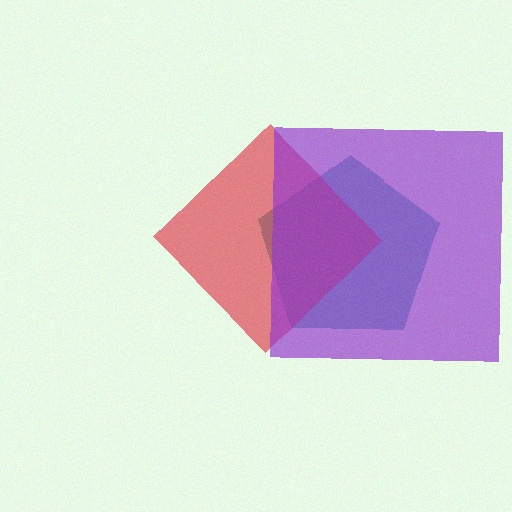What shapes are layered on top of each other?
The layered shapes are: a teal pentagon, a red diamond, a purple square.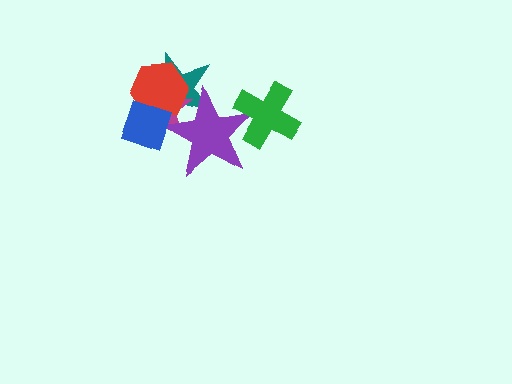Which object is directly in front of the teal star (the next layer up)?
The magenta star is directly in front of the teal star.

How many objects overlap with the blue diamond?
4 objects overlap with the blue diamond.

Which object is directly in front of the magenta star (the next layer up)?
The purple star is directly in front of the magenta star.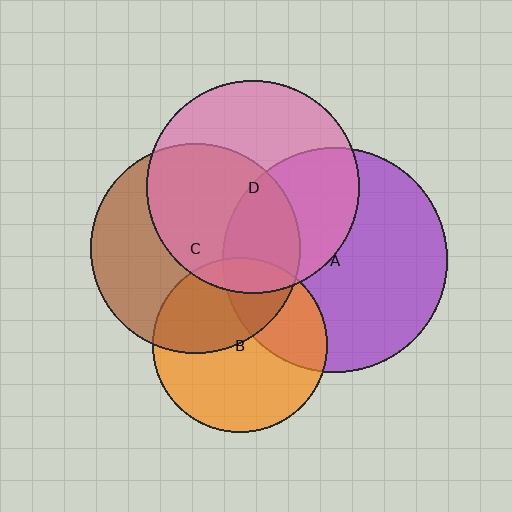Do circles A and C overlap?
Yes.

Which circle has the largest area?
Circle A (purple).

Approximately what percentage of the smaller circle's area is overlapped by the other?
Approximately 25%.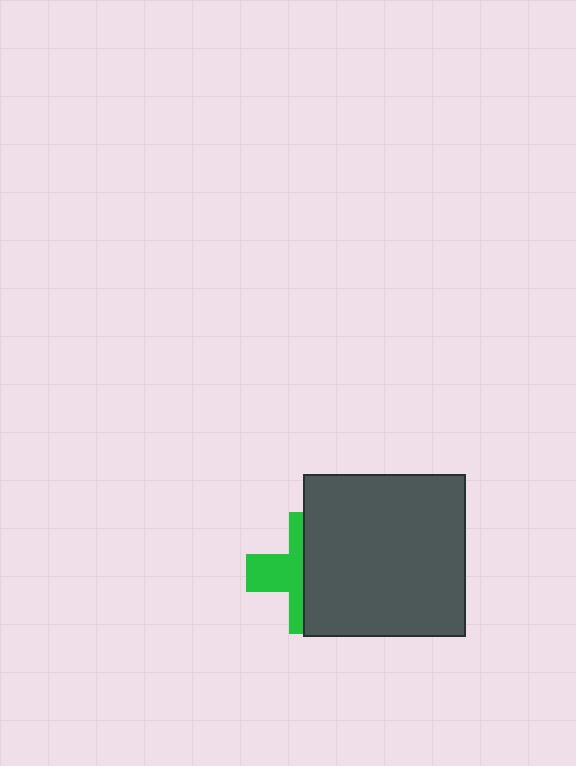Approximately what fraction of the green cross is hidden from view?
Roughly 56% of the green cross is hidden behind the dark gray square.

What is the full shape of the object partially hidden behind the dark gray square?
The partially hidden object is a green cross.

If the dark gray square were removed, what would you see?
You would see the complete green cross.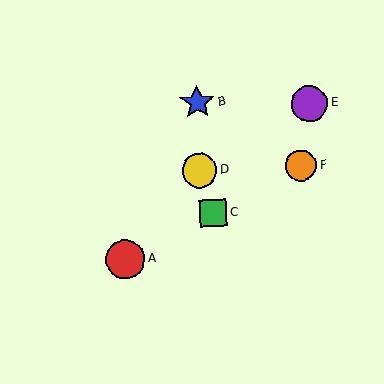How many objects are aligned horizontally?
2 objects (D, F) are aligned horizontally.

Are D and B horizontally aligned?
No, D is at y≈170 and B is at y≈102.